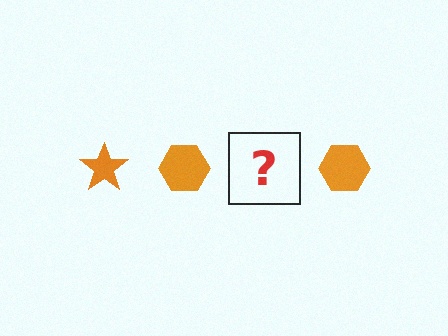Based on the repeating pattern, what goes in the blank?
The blank should be an orange star.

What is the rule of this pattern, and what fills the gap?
The rule is that the pattern cycles through star, hexagon shapes in orange. The gap should be filled with an orange star.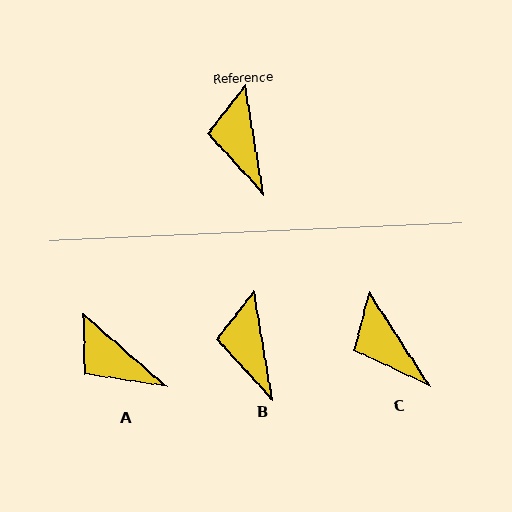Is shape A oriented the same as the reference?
No, it is off by about 39 degrees.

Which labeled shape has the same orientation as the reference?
B.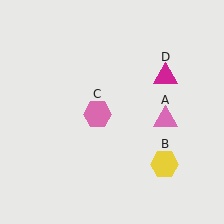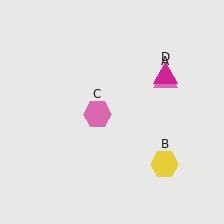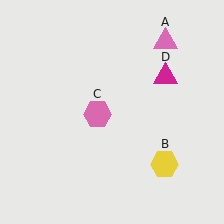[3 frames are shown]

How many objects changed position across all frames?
1 object changed position: pink triangle (object A).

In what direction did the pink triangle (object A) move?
The pink triangle (object A) moved up.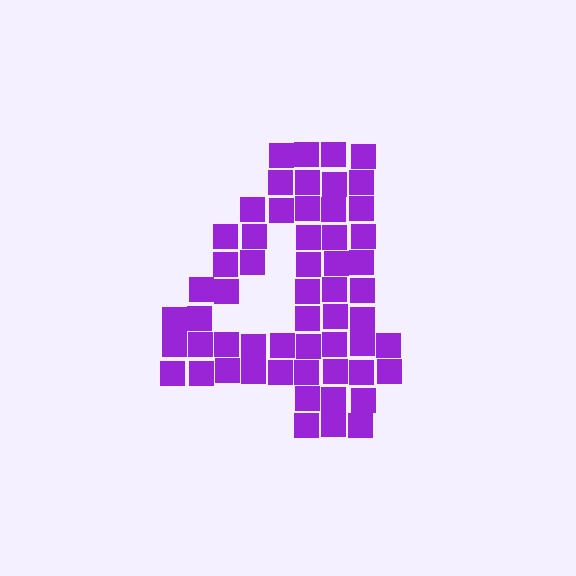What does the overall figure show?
The overall figure shows the digit 4.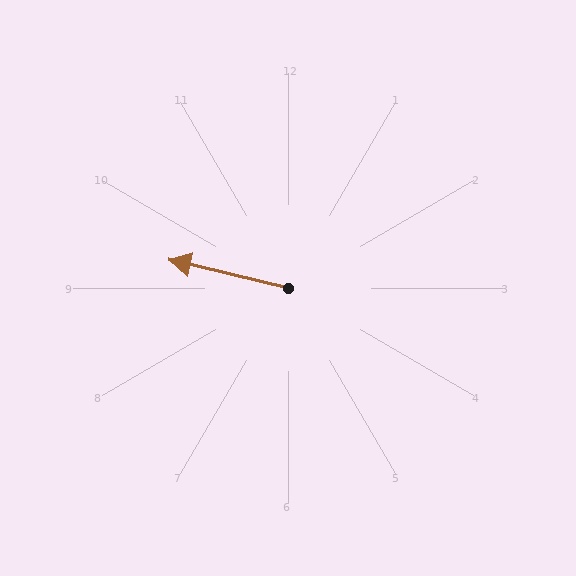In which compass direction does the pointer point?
West.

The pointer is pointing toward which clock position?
Roughly 9 o'clock.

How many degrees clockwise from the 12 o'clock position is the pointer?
Approximately 283 degrees.